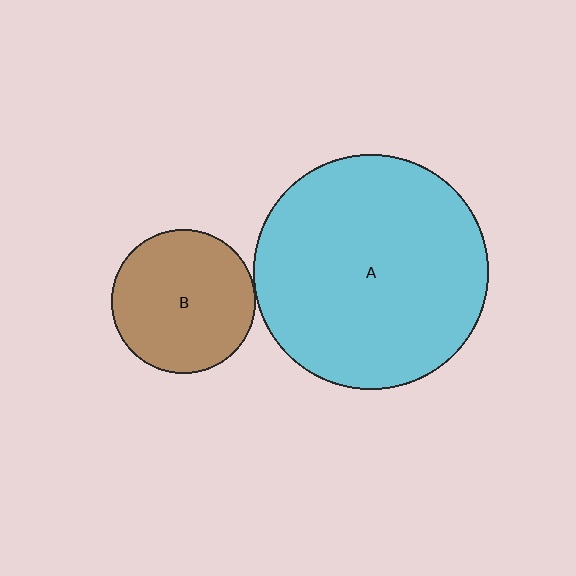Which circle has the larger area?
Circle A (cyan).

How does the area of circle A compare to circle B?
Approximately 2.7 times.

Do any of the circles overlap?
No, none of the circles overlap.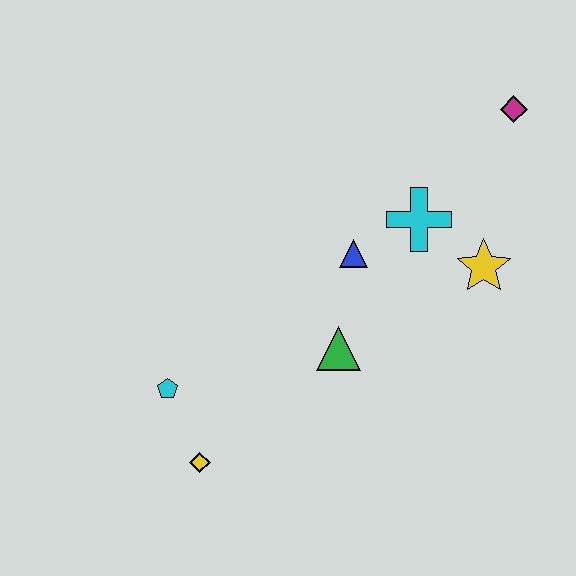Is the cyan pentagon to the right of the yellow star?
No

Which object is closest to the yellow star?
The cyan cross is closest to the yellow star.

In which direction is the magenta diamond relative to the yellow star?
The magenta diamond is above the yellow star.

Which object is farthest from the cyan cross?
The yellow diamond is farthest from the cyan cross.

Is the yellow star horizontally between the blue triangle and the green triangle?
No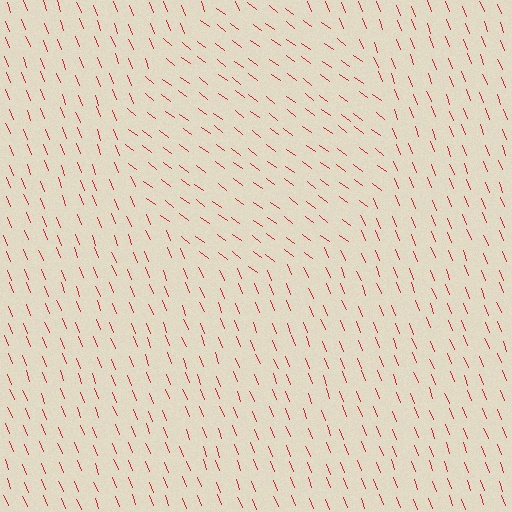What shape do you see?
I see a circle.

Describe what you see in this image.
The image is filled with small red line segments. A circle region in the image has lines oriented differently from the surrounding lines, creating a visible texture boundary.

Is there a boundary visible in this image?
Yes, there is a texture boundary formed by a change in line orientation.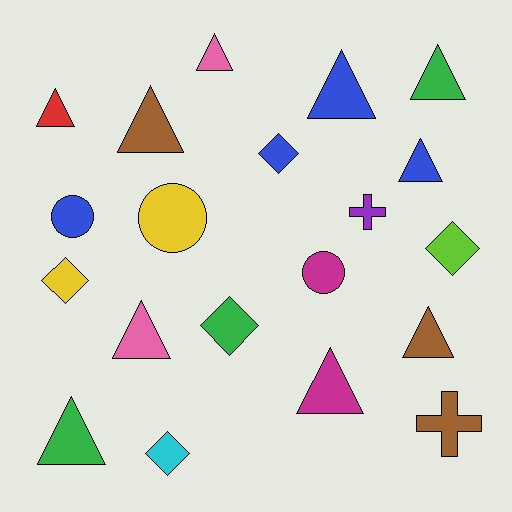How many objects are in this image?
There are 20 objects.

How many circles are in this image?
There are 3 circles.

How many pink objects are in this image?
There are 2 pink objects.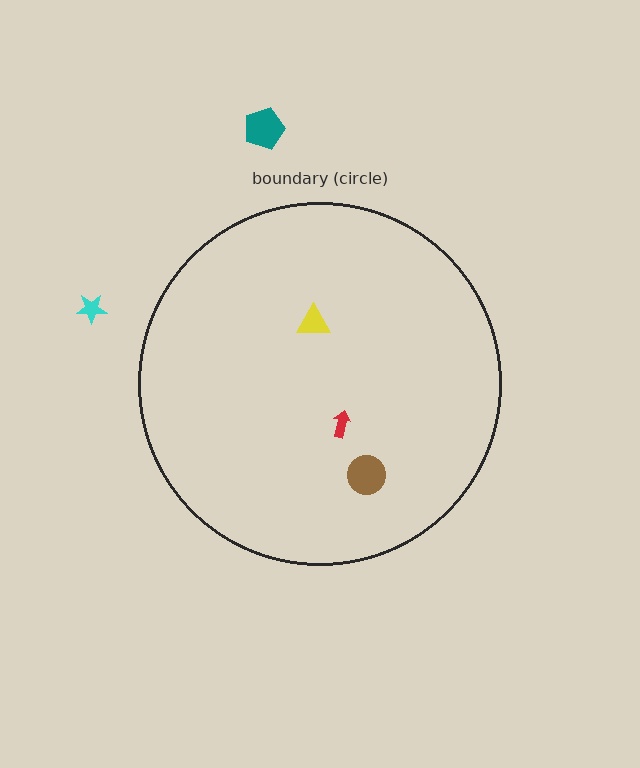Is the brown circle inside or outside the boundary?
Inside.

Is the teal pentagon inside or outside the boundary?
Outside.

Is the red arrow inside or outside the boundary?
Inside.